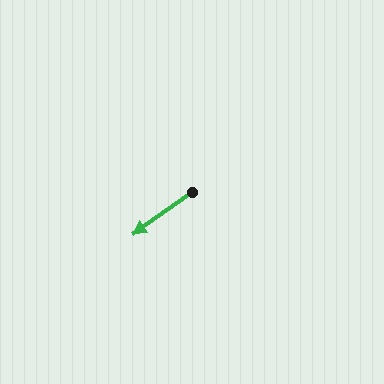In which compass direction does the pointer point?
Southwest.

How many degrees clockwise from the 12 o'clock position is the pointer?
Approximately 234 degrees.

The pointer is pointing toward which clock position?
Roughly 8 o'clock.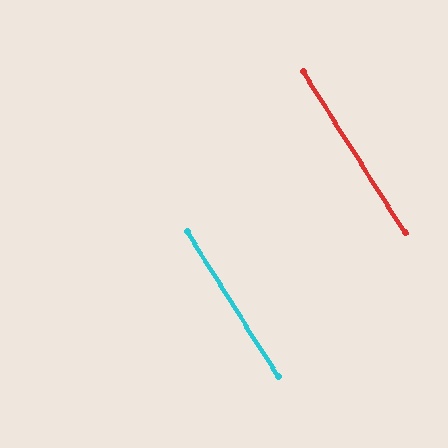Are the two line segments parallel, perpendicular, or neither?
Parallel — their directions differ by only 0.3°.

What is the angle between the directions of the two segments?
Approximately 0 degrees.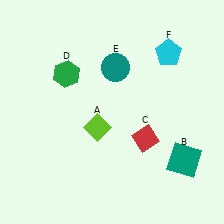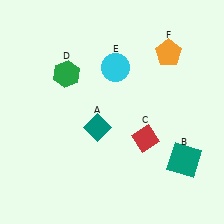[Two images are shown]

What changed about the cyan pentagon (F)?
In Image 1, F is cyan. In Image 2, it changed to orange.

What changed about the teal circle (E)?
In Image 1, E is teal. In Image 2, it changed to cyan.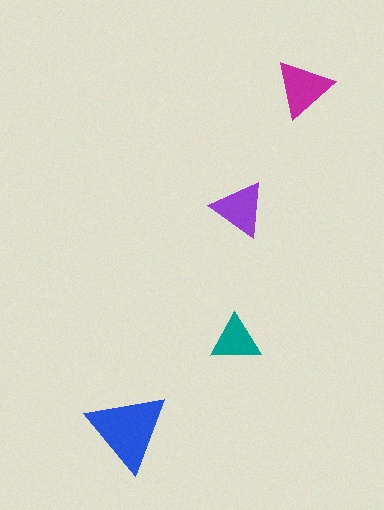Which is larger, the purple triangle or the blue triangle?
The blue one.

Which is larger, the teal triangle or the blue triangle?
The blue one.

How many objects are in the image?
There are 4 objects in the image.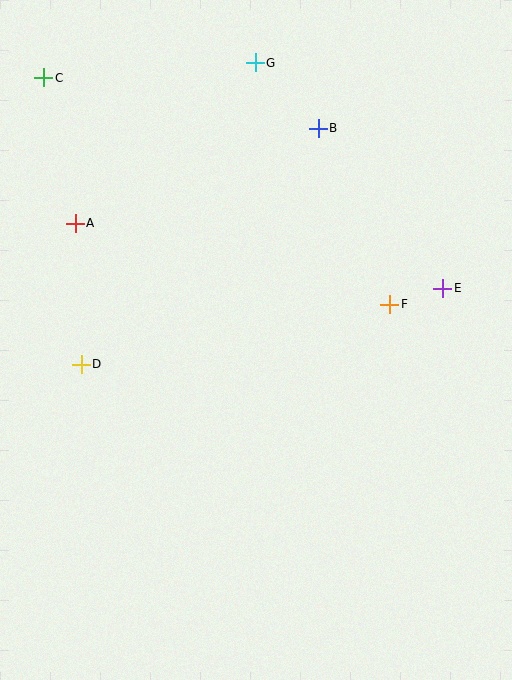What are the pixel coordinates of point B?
Point B is at (318, 128).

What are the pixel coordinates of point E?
Point E is at (443, 288).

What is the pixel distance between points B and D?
The distance between B and D is 334 pixels.